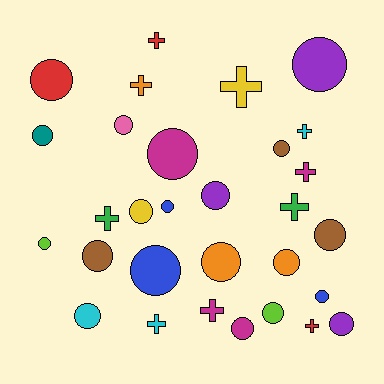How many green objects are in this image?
There are 2 green objects.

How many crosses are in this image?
There are 10 crosses.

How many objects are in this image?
There are 30 objects.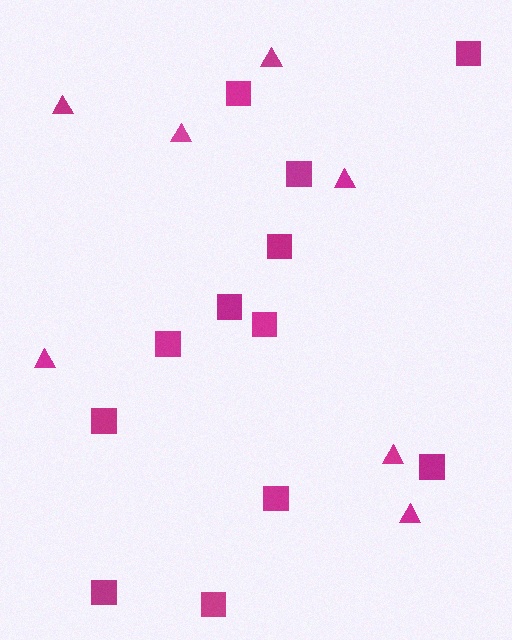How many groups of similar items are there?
There are 2 groups: one group of triangles (7) and one group of squares (12).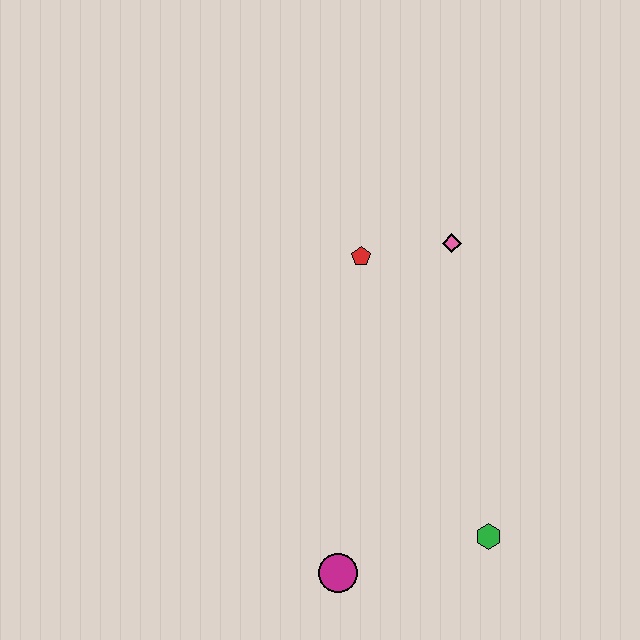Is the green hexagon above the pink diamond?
No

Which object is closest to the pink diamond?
The red pentagon is closest to the pink diamond.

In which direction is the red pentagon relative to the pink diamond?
The red pentagon is to the left of the pink diamond.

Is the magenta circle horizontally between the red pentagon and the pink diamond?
No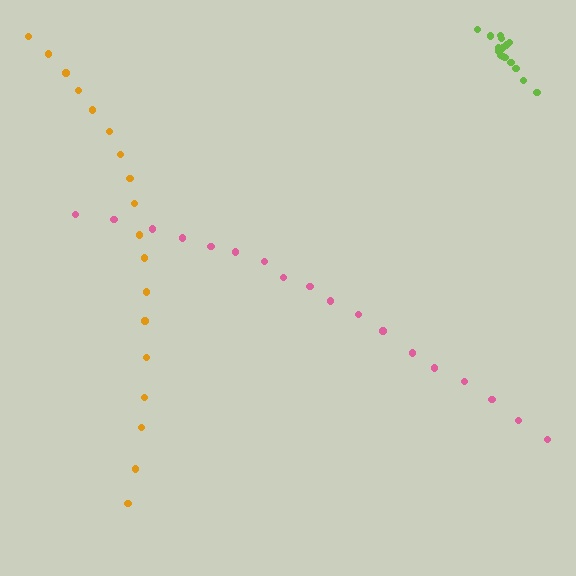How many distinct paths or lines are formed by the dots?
There are 3 distinct paths.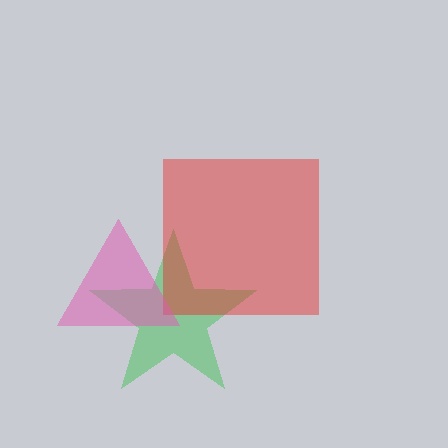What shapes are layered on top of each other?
The layered shapes are: a green star, a red square, a pink triangle.